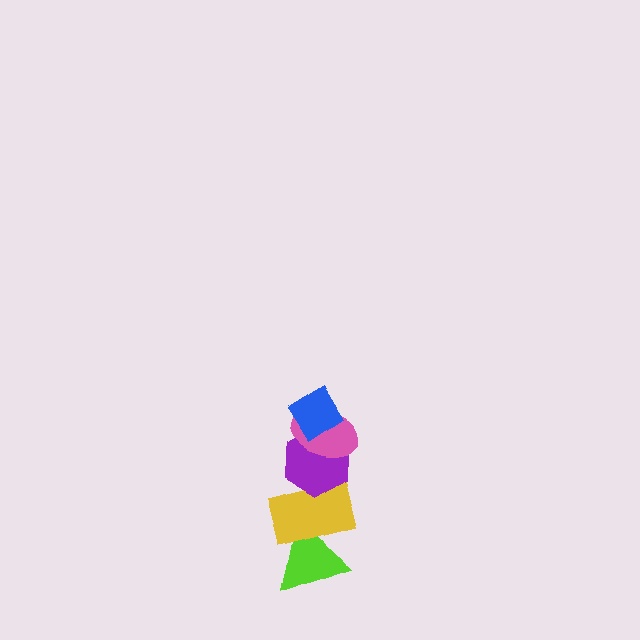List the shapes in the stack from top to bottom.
From top to bottom: the blue diamond, the pink ellipse, the purple hexagon, the yellow rectangle, the lime triangle.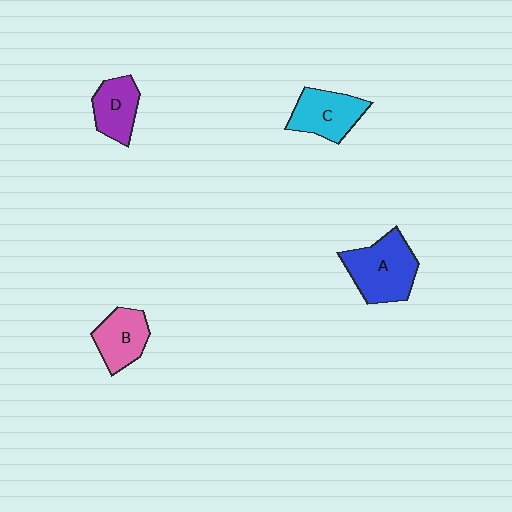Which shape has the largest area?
Shape A (blue).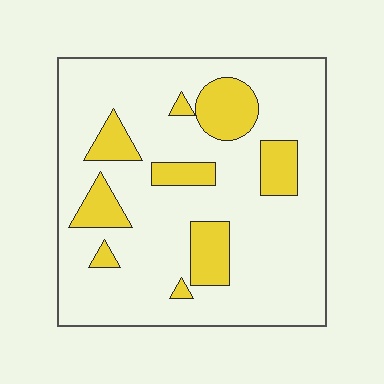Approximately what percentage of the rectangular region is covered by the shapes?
Approximately 20%.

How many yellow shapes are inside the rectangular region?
9.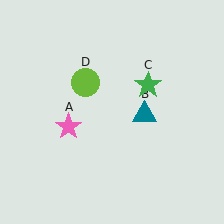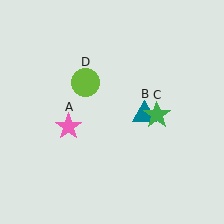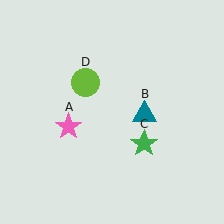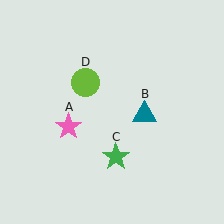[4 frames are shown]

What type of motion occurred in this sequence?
The green star (object C) rotated clockwise around the center of the scene.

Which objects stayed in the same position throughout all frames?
Pink star (object A) and teal triangle (object B) and lime circle (object D) remained stationary.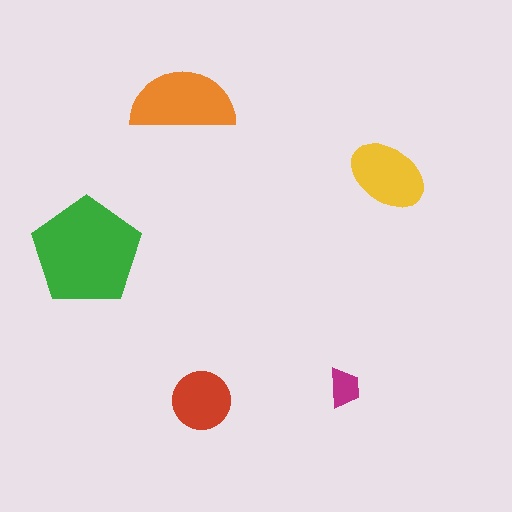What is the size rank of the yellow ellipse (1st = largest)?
3rd.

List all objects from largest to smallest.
The green pentagon, the orange semicircle, the yellow ellipse, the red circle, the magenta trapezoid.